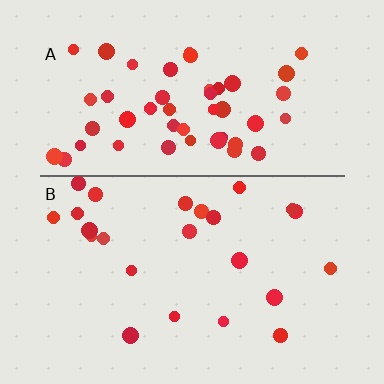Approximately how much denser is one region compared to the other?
Approximately 2.1× — region A over region B.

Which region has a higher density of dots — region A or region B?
A (the top).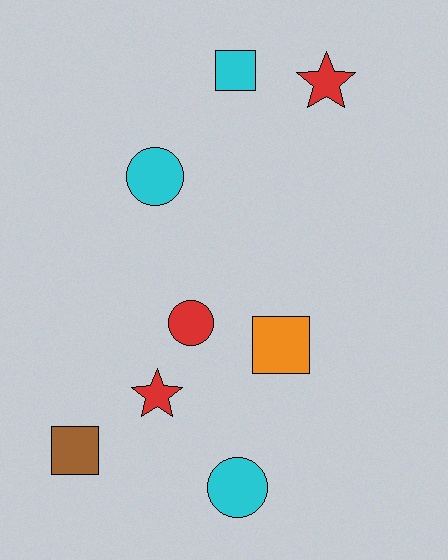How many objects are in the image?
There are 8 objects.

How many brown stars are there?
There are no brown stars.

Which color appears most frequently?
Red, with 3 objects.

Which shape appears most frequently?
Square, with 3 objects.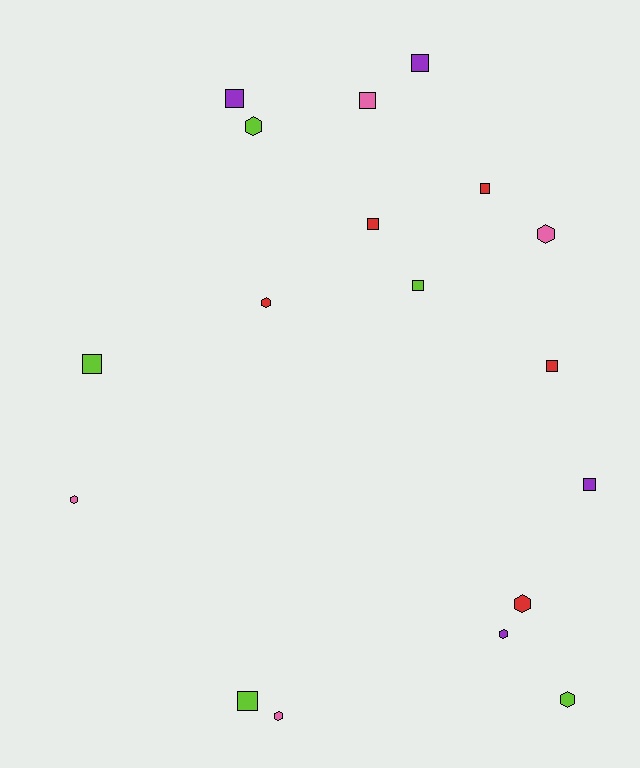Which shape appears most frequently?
Square, with 10 objects.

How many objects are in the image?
There are 18 objects.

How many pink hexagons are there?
There are 3 pink hexagons.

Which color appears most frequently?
Lime, with 5 objects.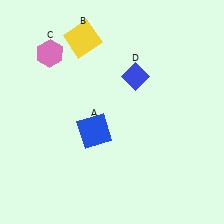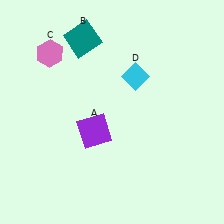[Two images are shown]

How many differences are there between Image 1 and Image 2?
There are 3 differences between the two images.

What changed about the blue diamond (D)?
In Image 1, D is blue. In Image 2, it changed to cyan.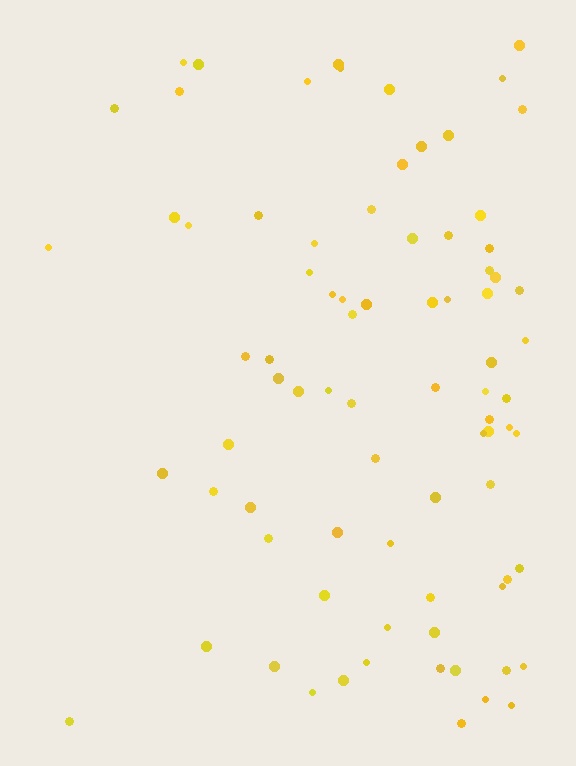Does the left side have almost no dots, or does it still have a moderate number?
Still a moderate number, just noticeably fewer than the right.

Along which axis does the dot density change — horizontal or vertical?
Horizontal.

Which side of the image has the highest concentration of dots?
The right.